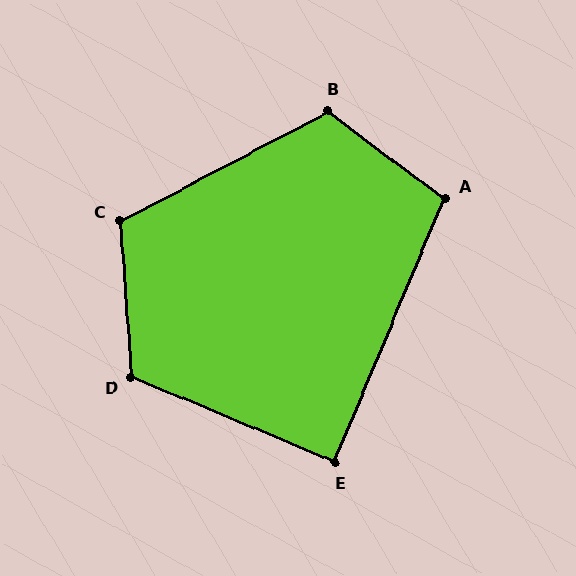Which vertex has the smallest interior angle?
E, at approximately 90 degrees.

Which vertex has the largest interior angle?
D, at approximately 117 degrees.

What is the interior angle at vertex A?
Approximately 104 degrees (obtuse).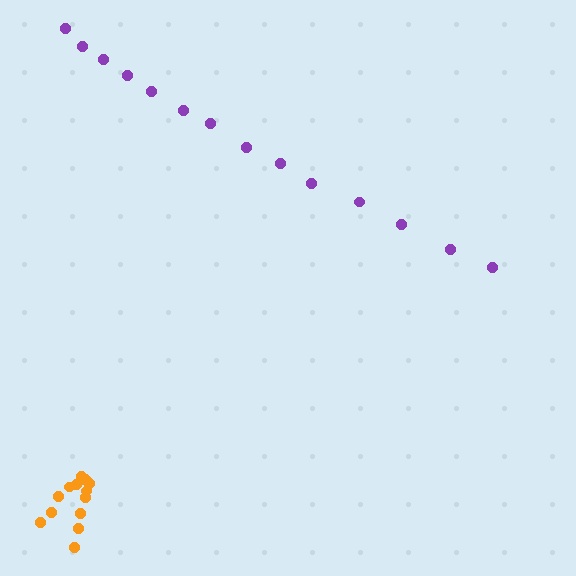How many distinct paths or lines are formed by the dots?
There are 2 distinct paths.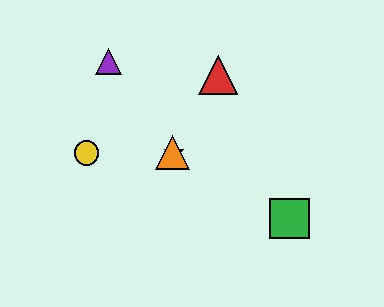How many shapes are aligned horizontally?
3 shapes (the blue star, the yellow circle, the orange triangle) are aligned horizontally.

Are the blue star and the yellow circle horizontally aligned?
Yes, both are at y≈153.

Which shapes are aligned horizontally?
The blue star, the yellow circle, the orange triangle are aligned horizontally.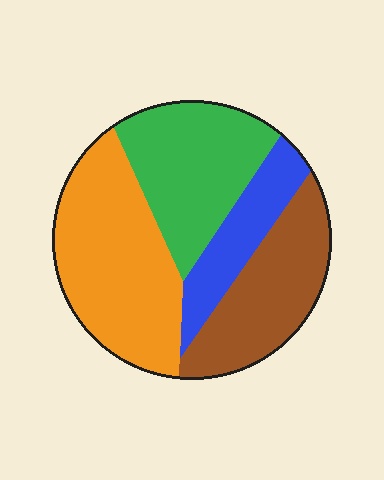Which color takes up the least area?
Blue, at roughly 15%.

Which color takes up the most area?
Orange, at roughly 35%.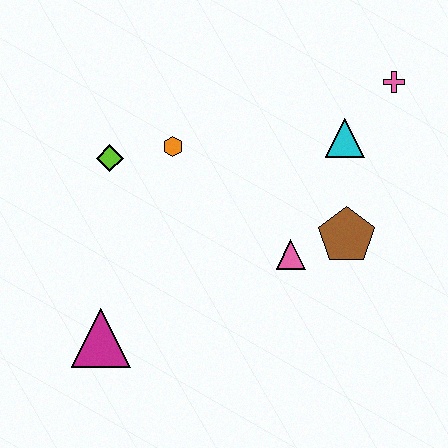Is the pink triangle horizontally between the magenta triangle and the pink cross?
Yes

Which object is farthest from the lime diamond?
The pink cross is farthest from the lime diamond.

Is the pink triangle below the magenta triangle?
No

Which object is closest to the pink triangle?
The brown pentagon is closest to the pink triangle.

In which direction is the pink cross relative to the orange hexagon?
The pink cross is to the right of the orange hexagon.